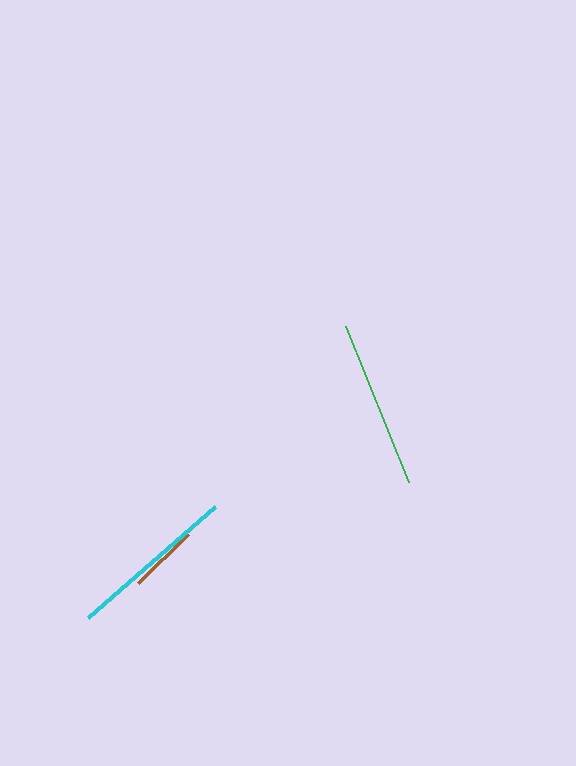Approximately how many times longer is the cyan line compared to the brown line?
The cyan line is approximately 2.4 times the length of the brown line.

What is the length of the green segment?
The green segment is approximately 168 pixels long.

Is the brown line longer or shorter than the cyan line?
The cyan line is longer than the brown line.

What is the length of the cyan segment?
The cyan segment is approximately 169 pixels long.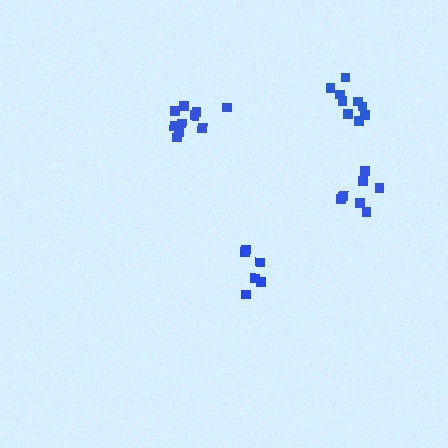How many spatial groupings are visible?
There are 4 spatial groupings.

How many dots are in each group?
Group 1: 9 dots, Group 2: 11 dots, Group 3: 6 dots, Group 4: 7 dots (33 total).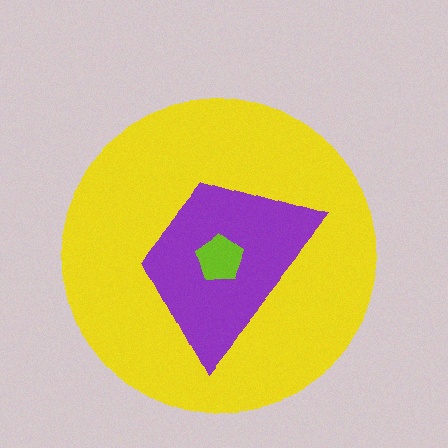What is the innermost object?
The lime pentagon.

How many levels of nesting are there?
3.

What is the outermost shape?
The yellow circle.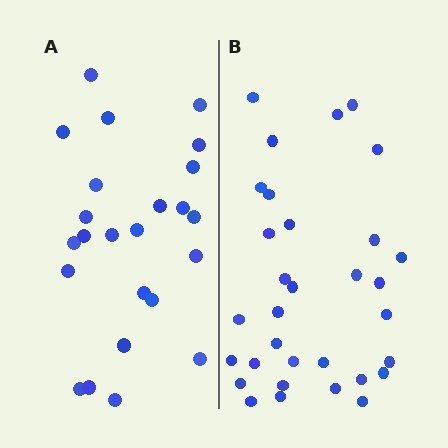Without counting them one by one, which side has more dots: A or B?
Region B (the right region) has more dots.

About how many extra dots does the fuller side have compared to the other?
Region B has roughly 8 or so more dots than region A.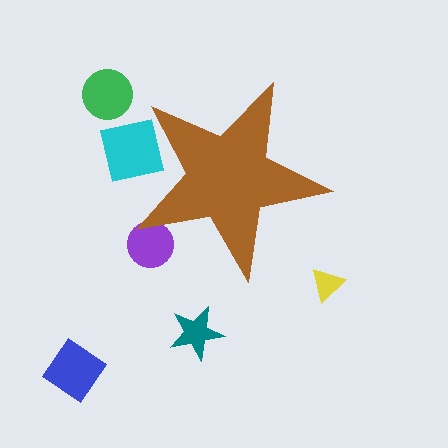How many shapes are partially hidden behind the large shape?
2 shapes are partially hidden.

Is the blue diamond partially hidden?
No, the blue diamond is fully visible.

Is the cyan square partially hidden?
Yes, the cyan square is partially hidden behind the brown star.